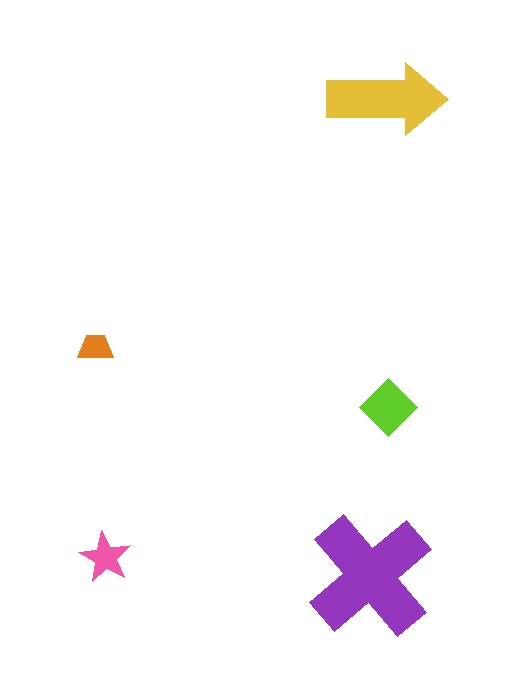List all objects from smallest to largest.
The orange trapezoid, the pink star, the lime diamond, the yellow arrow, the purple cross.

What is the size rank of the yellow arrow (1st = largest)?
2nd.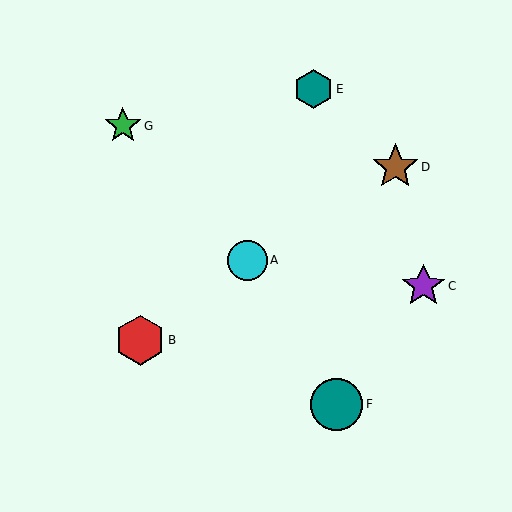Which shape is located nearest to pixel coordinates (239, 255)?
The cyan circle (labeled A) at (247, 260) is nearest to that location.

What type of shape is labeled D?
Shape D is a brown star.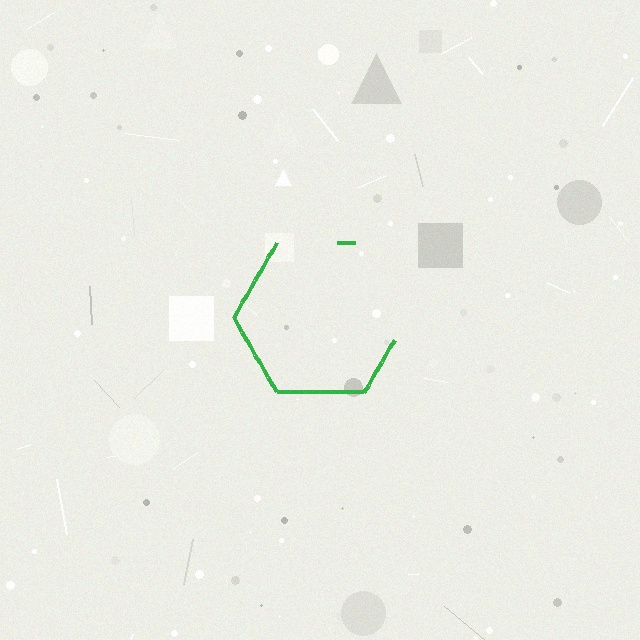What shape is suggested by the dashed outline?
The dashed outline suggests a hexagon.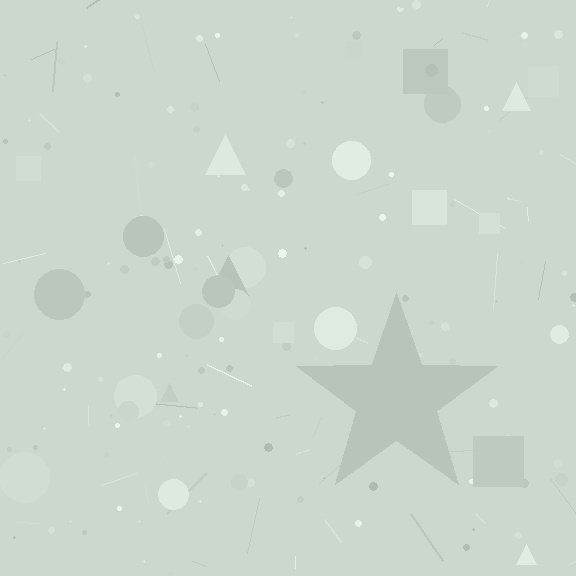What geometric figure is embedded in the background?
A star is embedded in the background.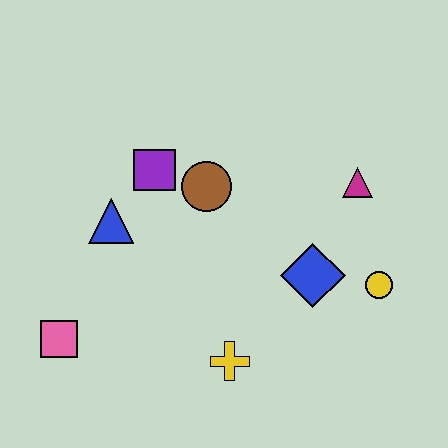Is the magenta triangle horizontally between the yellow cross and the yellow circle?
Yes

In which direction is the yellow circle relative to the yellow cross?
The yellow circle is to the right of the yellow cross.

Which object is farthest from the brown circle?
The pink square is farthest from the brown circle.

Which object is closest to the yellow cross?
The blue diamond is closest to the yellow cross.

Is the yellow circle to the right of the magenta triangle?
Yes